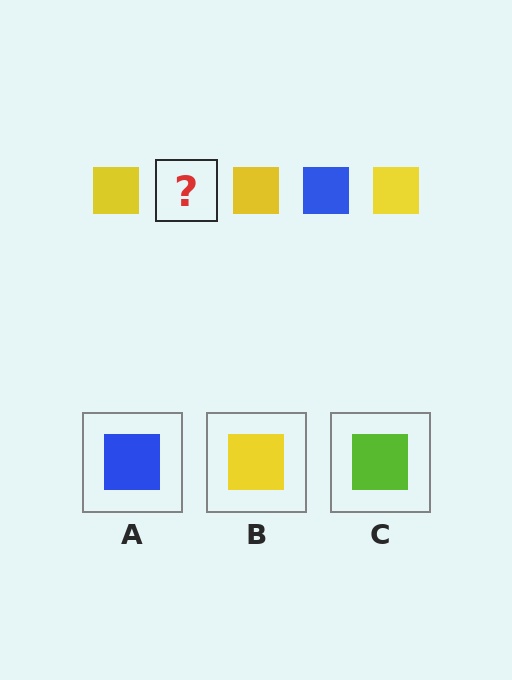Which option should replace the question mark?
Option A.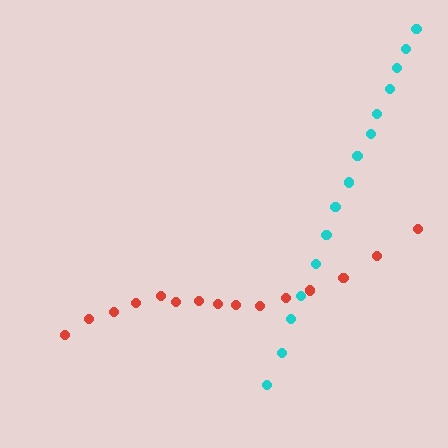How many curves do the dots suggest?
There are 2 distinct paths.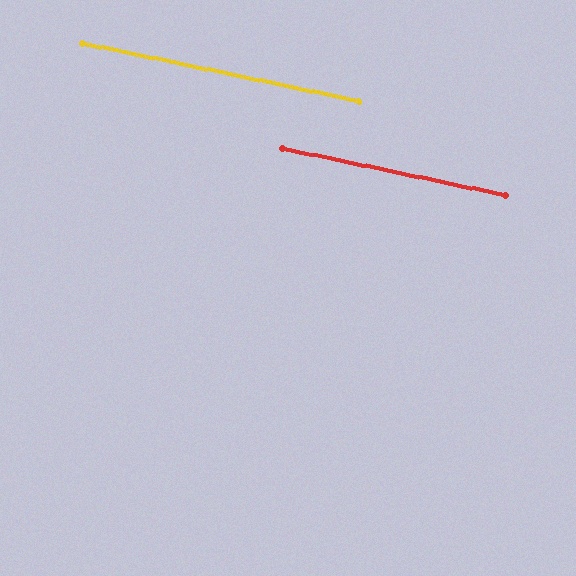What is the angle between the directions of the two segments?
Approximately 0 degrees.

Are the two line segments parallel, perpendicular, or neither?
Parallel — their directions differ by only 0.2°.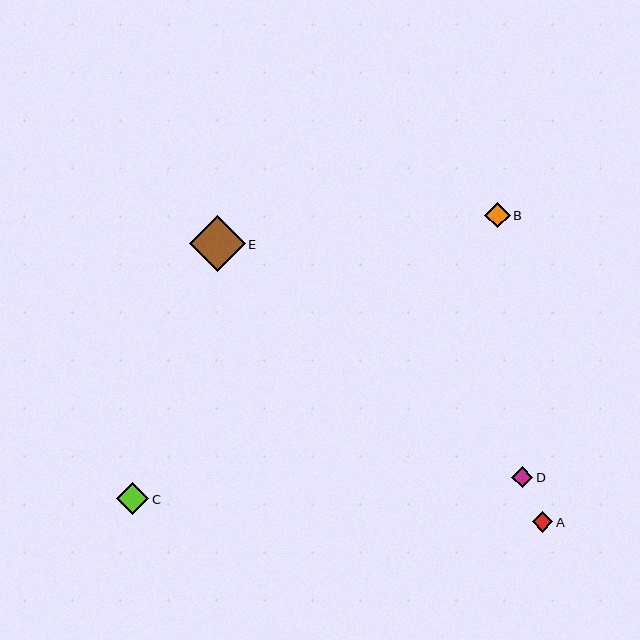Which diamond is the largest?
Diamond E is the largest with a size of approximately 56 pixels.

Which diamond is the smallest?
Diamond A is the smallest with a size of approximately 20 pixels.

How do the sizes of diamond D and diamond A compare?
Diamond D and diamond A are approximately the same size.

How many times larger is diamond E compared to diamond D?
Diamond E is approximately 2.7 times the size of diamond D.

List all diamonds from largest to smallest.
From largest to smallest: E, C, B, D, A.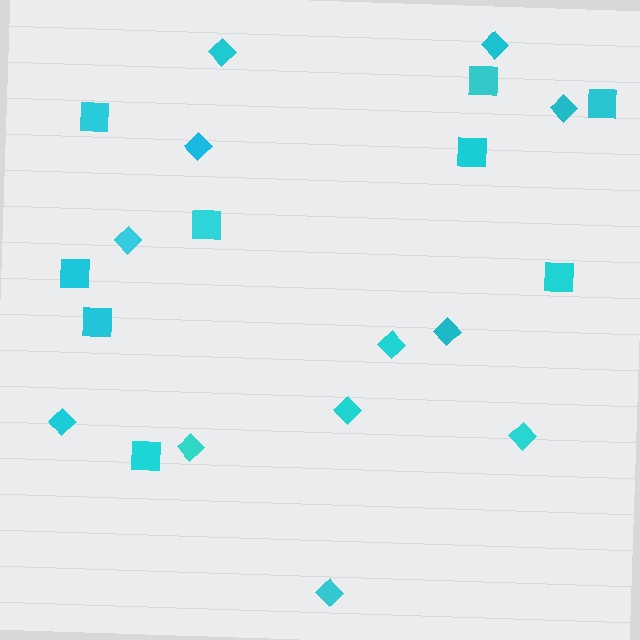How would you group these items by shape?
There are 2 groups: one group of diamonds (12) and one group of squares (9).